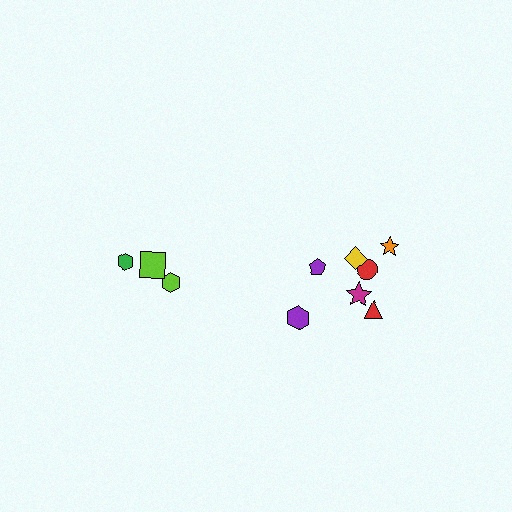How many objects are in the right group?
There are 7 objects.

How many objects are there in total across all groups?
There are 10 objects.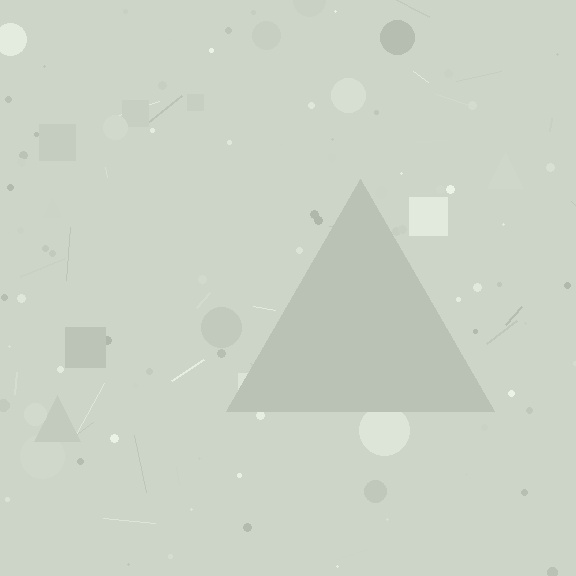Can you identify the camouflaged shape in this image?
The camouflaged shape is a triangle.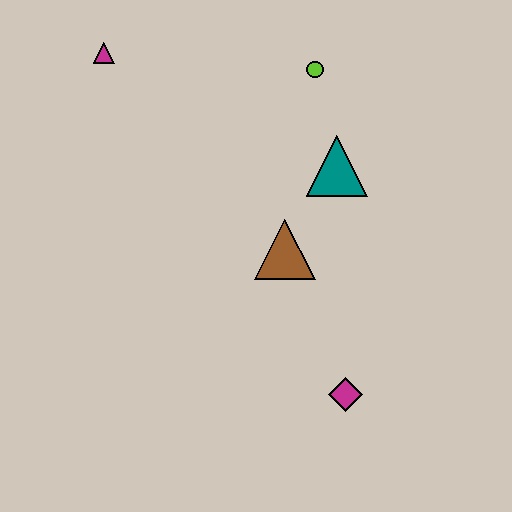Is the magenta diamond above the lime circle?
No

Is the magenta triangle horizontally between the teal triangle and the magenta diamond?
No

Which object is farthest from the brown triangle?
The magenta triangle is farthest from the brown triangle.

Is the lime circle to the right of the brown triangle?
Yes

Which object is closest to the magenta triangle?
The lime circle is closest to the magenta triangle.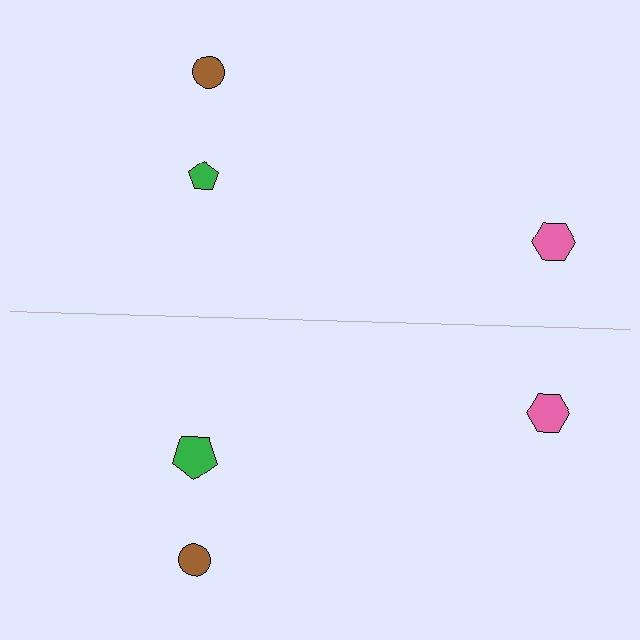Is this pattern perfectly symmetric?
No, the pattern is not perfectly symmetric. The green pentagon on the bottom side has a different size than its mirror counterpart.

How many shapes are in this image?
There are 6 shapes in this image.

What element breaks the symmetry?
The green pentagon on the bottom side has a different size than its mirror counterpart.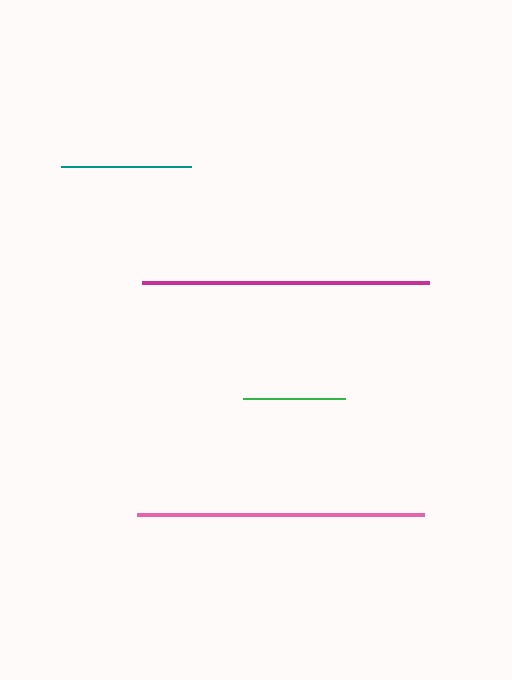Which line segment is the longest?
The magenta line is the longest at approximately 287 pixels.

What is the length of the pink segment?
The pink segment is approximately 287 pixels long.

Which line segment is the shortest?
The green line is the shortest at approximately 101 pixels.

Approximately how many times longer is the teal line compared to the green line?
The teal line is approximately 1.3 times the length of the green line.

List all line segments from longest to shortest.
From longest to shortest: magenta, pink, teal, green.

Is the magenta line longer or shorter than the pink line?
The magenta line is longer than the pink line.